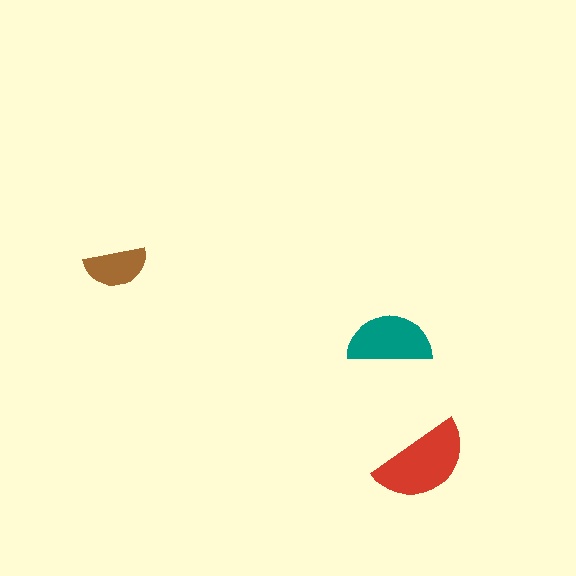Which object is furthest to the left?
The brown semicircle is leftmost.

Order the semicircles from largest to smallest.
the red one, the teal one, the brown one.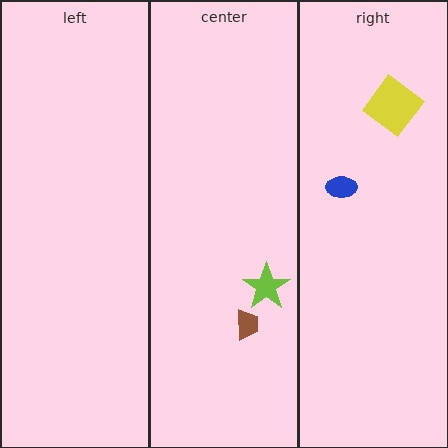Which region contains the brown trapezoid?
The center region.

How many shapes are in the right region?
2.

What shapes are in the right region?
The blue ellipse, the yellow diamond.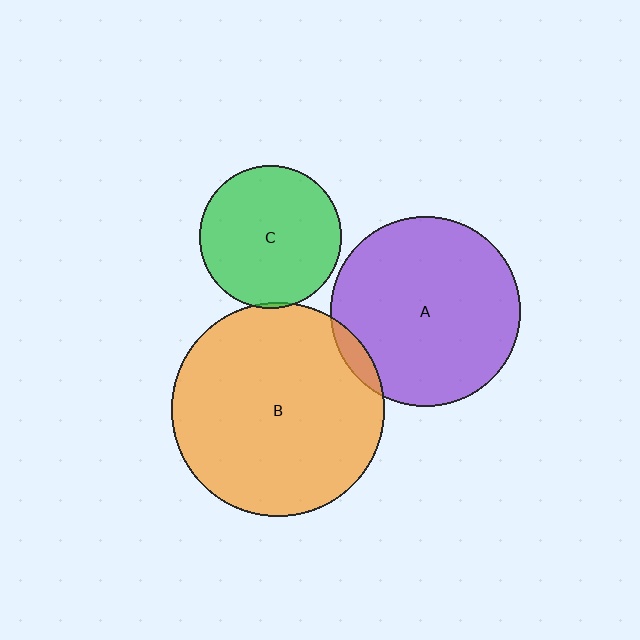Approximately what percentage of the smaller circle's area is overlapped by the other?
Approximately 5%.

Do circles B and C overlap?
Yes.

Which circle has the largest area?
Circle B (orange).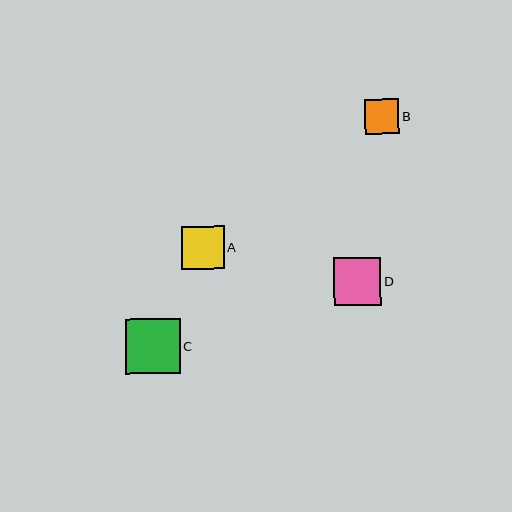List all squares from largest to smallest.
From largest to smallest: C, D, A, B.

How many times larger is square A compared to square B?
Square A is approximately 1.2 times the size of square B.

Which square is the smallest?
Square B is the smallest with a size of approximately 35 pixels.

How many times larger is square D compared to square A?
Square D is approximately 1.1 times the size of square A.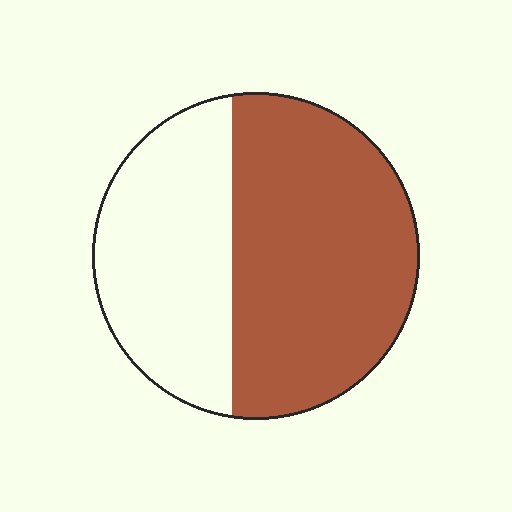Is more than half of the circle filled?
Yes.